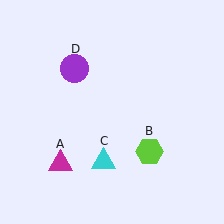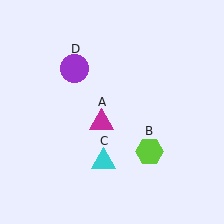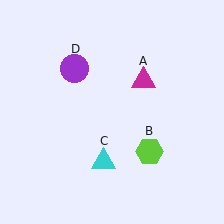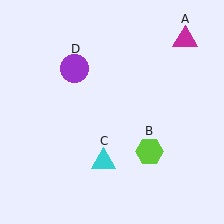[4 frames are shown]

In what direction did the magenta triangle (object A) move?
The magenta triangle (object A) moved up and to the right.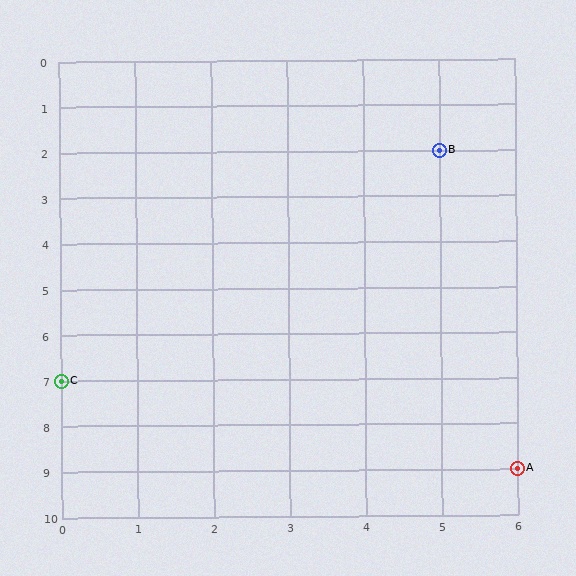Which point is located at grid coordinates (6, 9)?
Point A is at (6, 9).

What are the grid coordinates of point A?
Point A is at grid coordinates (6, 9).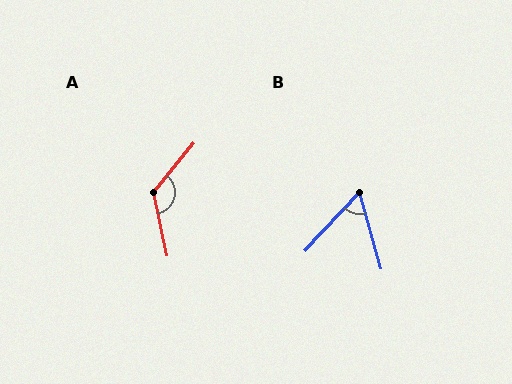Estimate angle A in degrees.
Approximately 129 degrees.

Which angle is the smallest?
B, at approximately 58 degrees.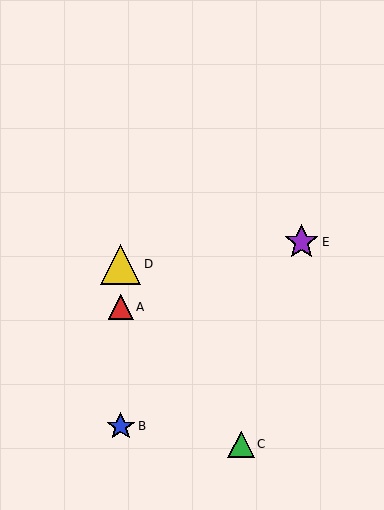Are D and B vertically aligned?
Yes, both are at x≈121.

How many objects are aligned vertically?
3 objects (A, B, D) are aligned vertically.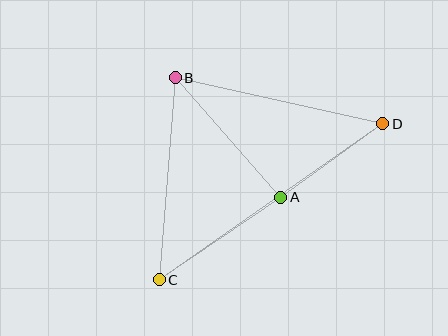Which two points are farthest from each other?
Points C and D are farthest from each other.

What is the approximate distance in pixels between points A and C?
The distance between A and C is approximately 147 pixels.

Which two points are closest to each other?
Points A and D are closest to each other.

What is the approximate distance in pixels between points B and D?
The distance between B and D is approximately 213 pixels.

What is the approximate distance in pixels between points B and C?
The distance between B and C is approximately 203 pixels.